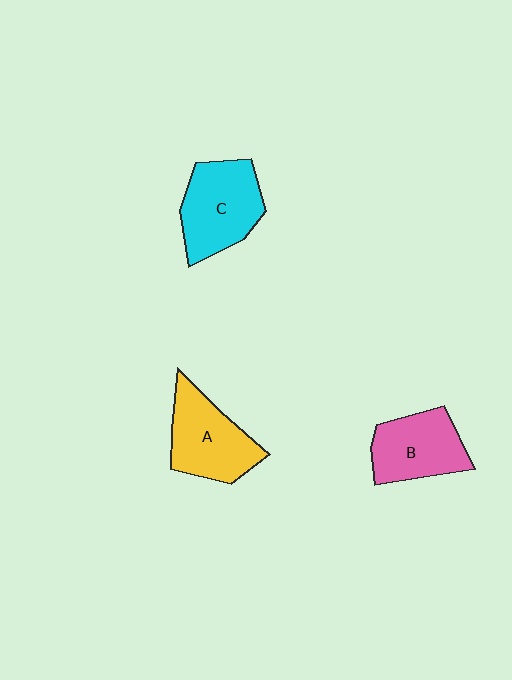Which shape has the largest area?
Shape C (cyan).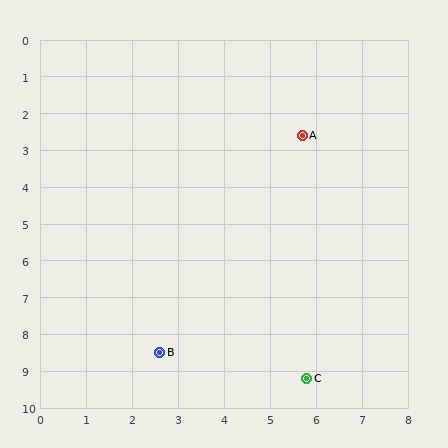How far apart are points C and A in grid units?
Points C and A are about 6.6 grid units apart.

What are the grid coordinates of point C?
Point C is at approximately (5.8, 9.2).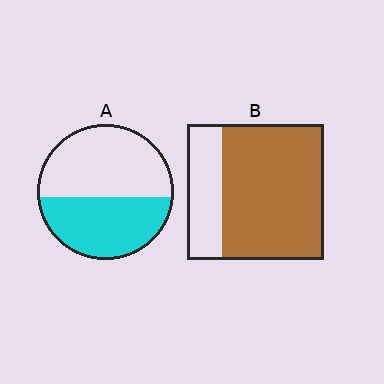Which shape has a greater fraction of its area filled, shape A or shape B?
Shape B.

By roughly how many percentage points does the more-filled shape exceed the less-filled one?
By roughly 30 percentage points (B over A).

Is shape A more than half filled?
No.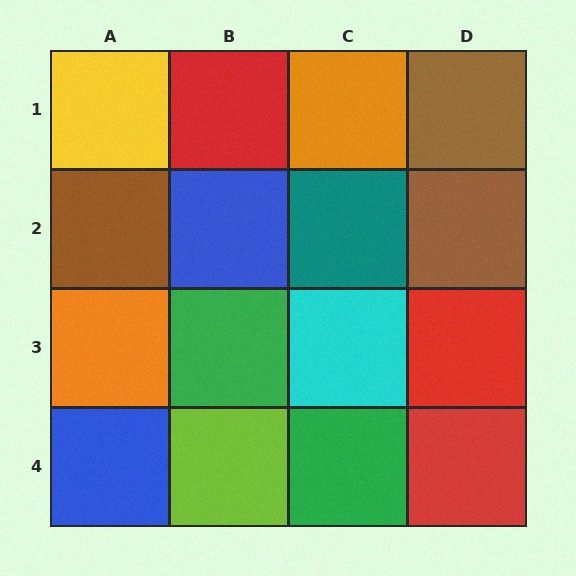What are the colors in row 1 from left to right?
Yellow, red, orange, brown.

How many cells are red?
3 cells are red.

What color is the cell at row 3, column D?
Red.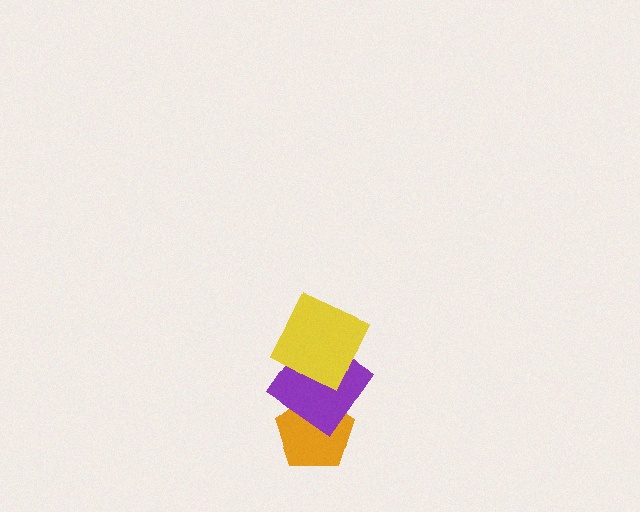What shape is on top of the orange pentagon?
The purple diamond is on top of the orange pentagon.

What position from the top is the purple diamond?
The purple diamond is 2nd from the top.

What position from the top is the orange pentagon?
The orange pentagon is 3rd from the top.